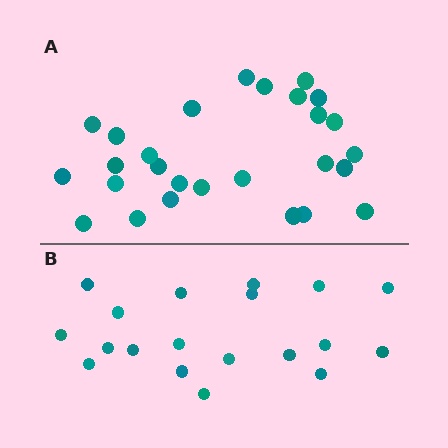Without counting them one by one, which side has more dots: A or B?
Region A (the top region) has more dots.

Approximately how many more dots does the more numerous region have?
Region A has roughly 8 or so more dots than region B.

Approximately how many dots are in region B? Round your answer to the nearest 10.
About 20 dots. (The exact count is 19, which rounds to 20.)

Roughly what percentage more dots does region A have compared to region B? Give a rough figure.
About 40% more.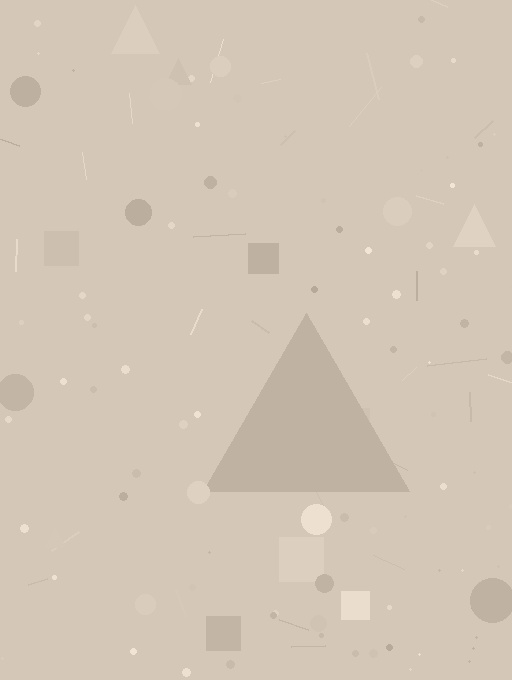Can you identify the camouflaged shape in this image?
The camouflaged shape is a triangle.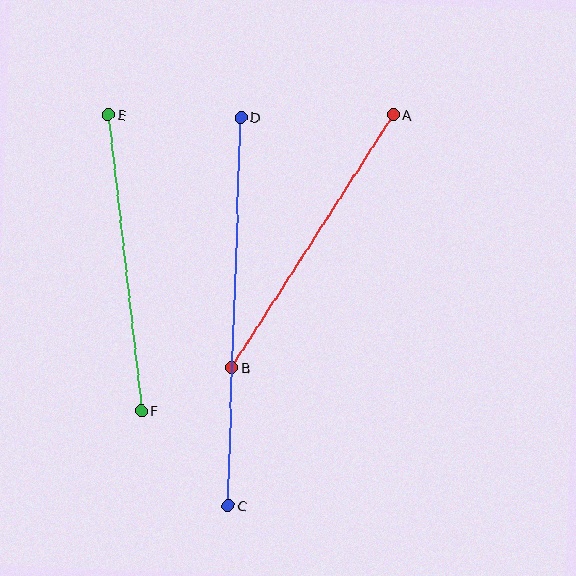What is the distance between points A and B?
The distance is approximately 300 pixels.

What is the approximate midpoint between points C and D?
The midpoint is at approximately (235, 312) pixels.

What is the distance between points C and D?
The distance is approximately 389 pixels.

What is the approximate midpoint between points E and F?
The midpoint is at approximately (125, 263) pixels.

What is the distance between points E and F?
The distance is approximately 298 pixels.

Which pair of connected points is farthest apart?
Points C and D are farthest apart.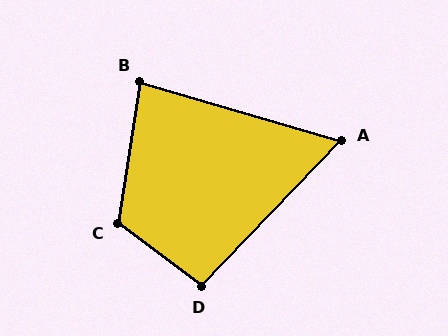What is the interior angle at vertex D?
Approximately 97 degrees (obtuse).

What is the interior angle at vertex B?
Approximately 83 degrees (acute).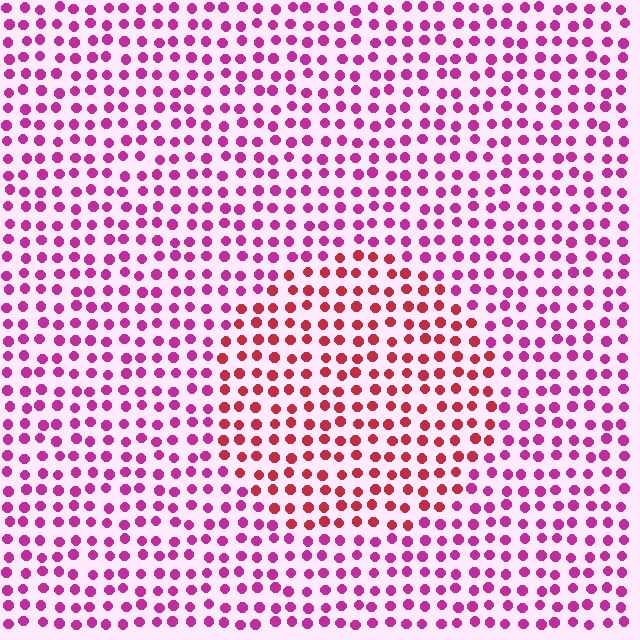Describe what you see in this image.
The image is filled with small magenta elements in a uniform arrangement. A circle-shaped region is visible where the elements are tinted to a slightly different hue, forming a subtle color boundary.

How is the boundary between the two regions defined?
The boundary is defined purely by a slight shift in hue (about 38 degrees). Spacing, size, and orientation are identical on both sides.